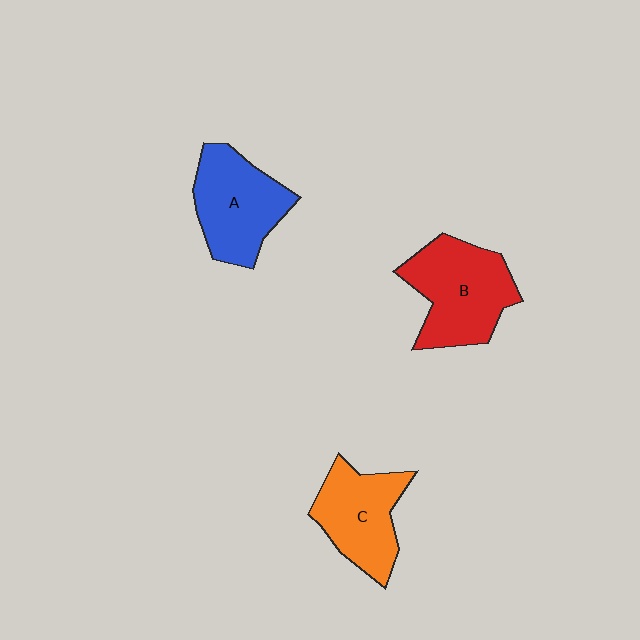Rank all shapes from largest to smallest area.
From largest to smallest: B (red), A (blue), C (orange).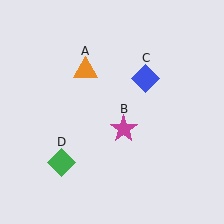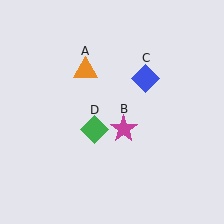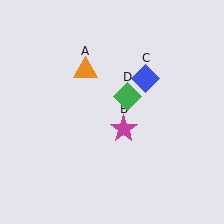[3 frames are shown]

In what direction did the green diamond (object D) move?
The green diamond (object D) moved up and to the right.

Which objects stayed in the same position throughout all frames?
Orange triangle (object A) and magenta star (object B) and blue diamond (object C) remained stationary.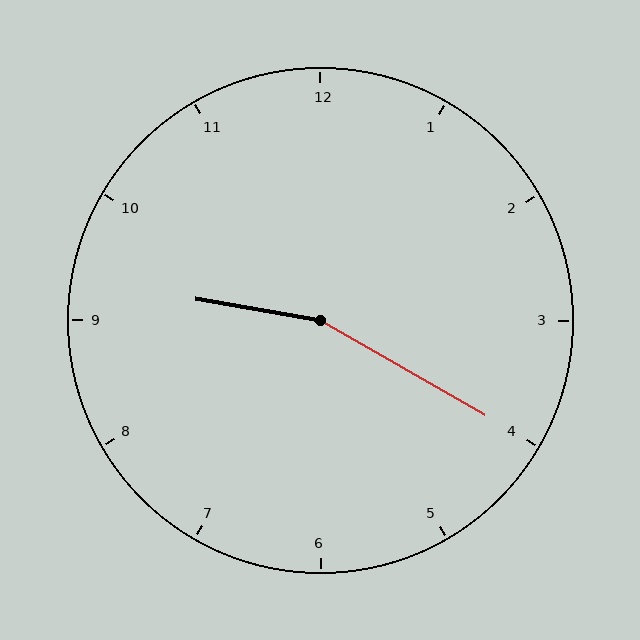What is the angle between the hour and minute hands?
Approximately 160 degrees.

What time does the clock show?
9:20.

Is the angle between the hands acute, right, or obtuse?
It is obtuse.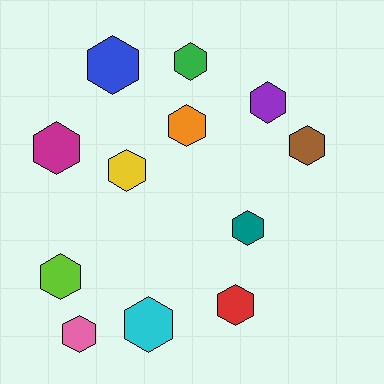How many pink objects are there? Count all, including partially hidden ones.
There is 1 pink object.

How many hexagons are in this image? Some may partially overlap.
There are 12 hexagons.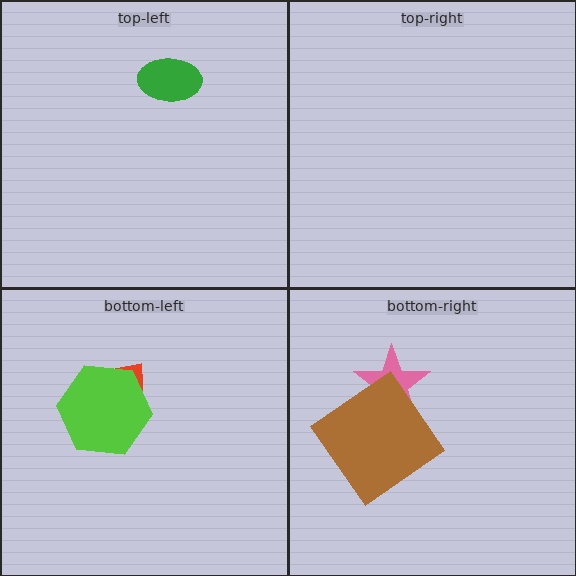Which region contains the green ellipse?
The top-left region.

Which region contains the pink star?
The bottom-right region.